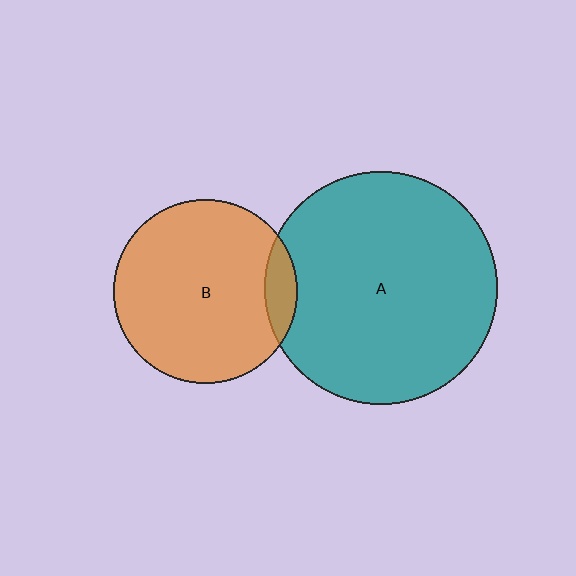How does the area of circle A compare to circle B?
Approximately 1.6 times.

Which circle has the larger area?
Circle A (teal).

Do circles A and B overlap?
Yes.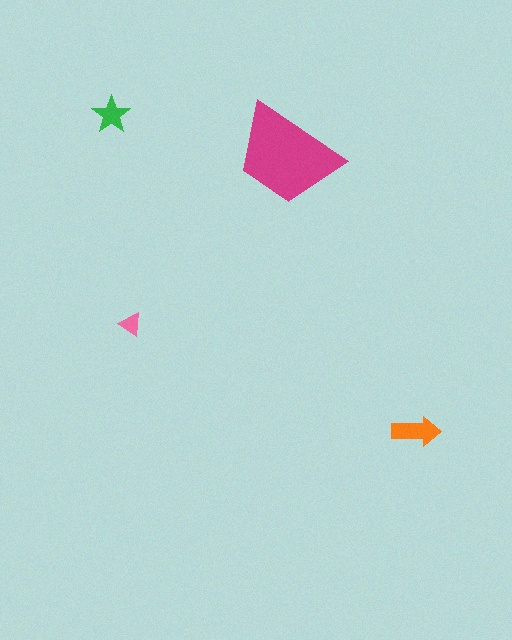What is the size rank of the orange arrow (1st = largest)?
2nd.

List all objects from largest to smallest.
The magenta trapezoid, the orange arrow, the green star, the pink triangle.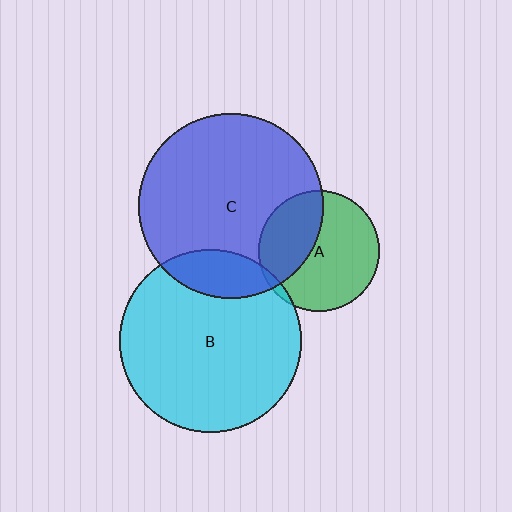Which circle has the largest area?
Circle C (blue).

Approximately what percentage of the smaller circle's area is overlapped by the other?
Approximately 35%.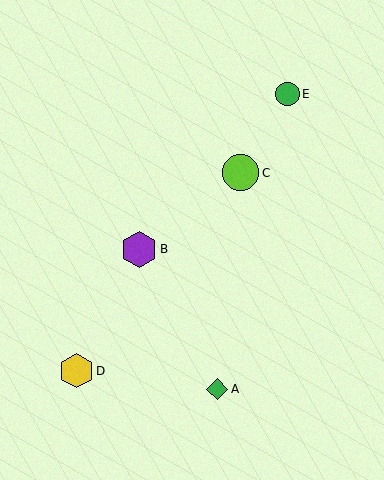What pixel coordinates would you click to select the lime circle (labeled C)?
Click at (241, 173) to select the lime circle C.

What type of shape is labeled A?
Shape A is a green diamond.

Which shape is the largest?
The lime circle (labeled C) is the largest.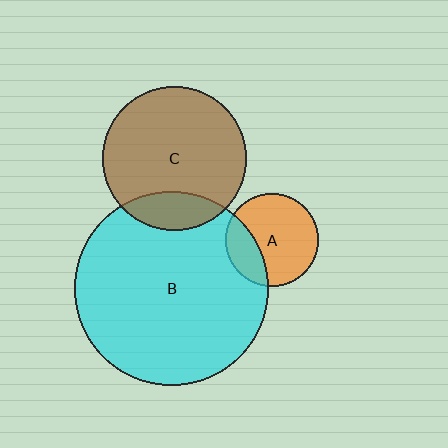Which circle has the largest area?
Circle B (cyan).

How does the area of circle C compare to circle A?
Approximately 2.4 times.